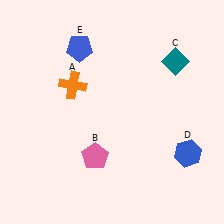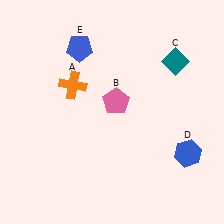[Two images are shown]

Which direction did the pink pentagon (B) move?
The pink pentagon (B) moved up.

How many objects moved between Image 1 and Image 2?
1 object moved between the two images.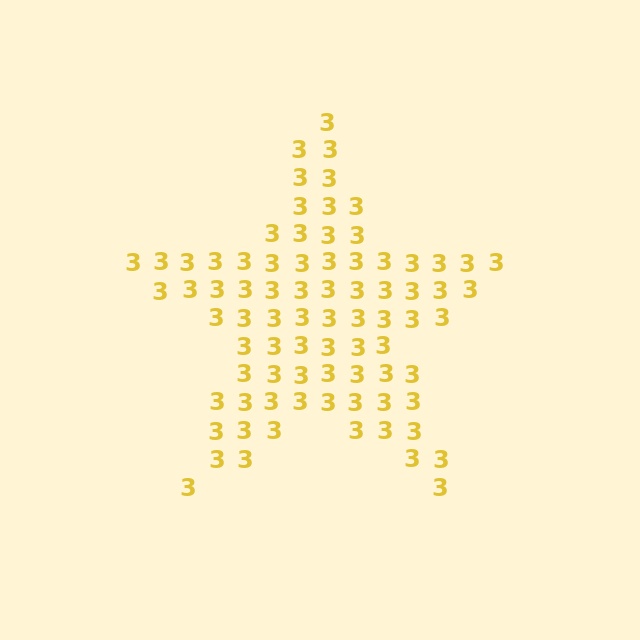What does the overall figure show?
The overall figure shows a star.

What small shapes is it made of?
It is made of small digit 3's.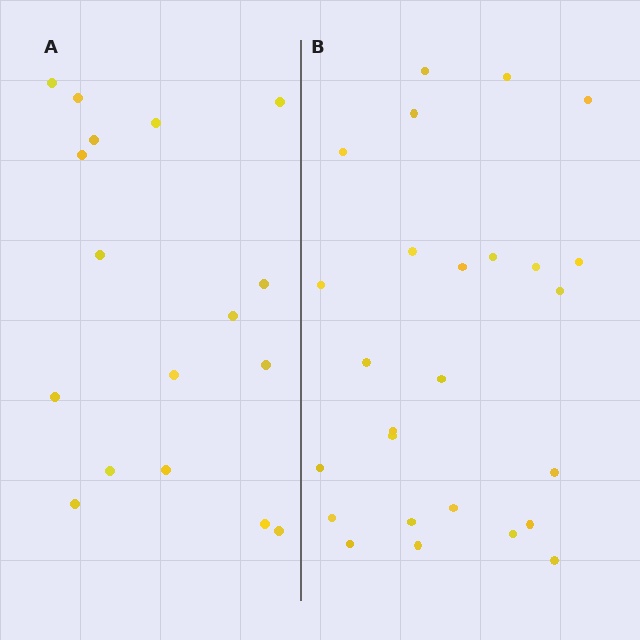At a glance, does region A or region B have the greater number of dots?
Region B (the right region) has more dots.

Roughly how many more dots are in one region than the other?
Region B has roughly 8 or so more dots than region A.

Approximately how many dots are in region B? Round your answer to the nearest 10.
About 30 dots. (The exact count is 26, which rounds to 30.)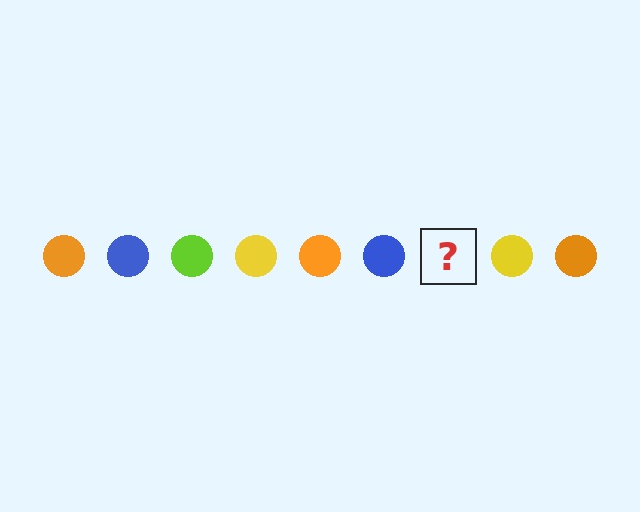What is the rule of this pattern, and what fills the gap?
The rule is that the pattern cycles through orange, blue, lime, yellow circles. The gap should be filled with a lime circle.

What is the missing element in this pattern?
The missing element is a lime circle.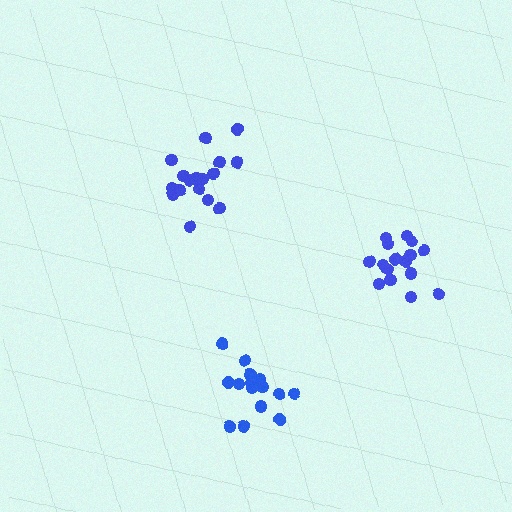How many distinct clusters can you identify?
There are 3 distinct clusters.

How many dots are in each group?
Group 1: 16 dots, Group 2: 17 dots, Group 3: 19 dots (52 total).